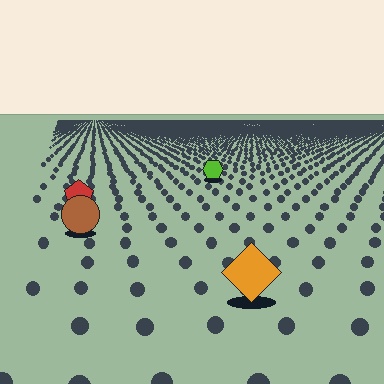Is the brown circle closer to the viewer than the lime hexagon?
Yes. The brown circle is closer — you can tell from the texture gradient: the ground texture is coarser near it.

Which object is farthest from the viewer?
The lime hexagon is farthest from the viewer. It appears smaller and the ground texture around it is denser.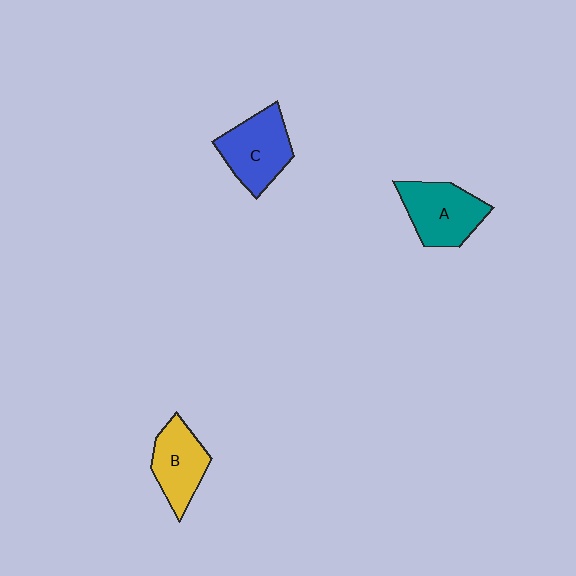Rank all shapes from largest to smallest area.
From largest to smallest: A (teal), C (blue), B (yellow).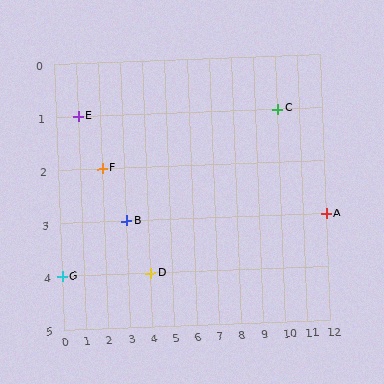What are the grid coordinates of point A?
Point A is at grid coordinates (12, 3).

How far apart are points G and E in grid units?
Points G and E are 1 column and 3 rows apart (about 3.2 grid units diagonally).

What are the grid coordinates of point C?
Point C is at grid coordinates (10, 1).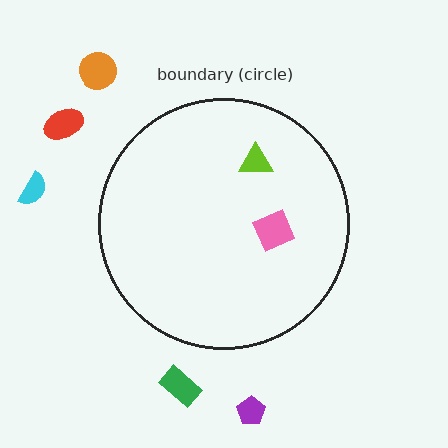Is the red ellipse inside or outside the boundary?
Outside.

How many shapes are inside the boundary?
2 inside, 5 outside.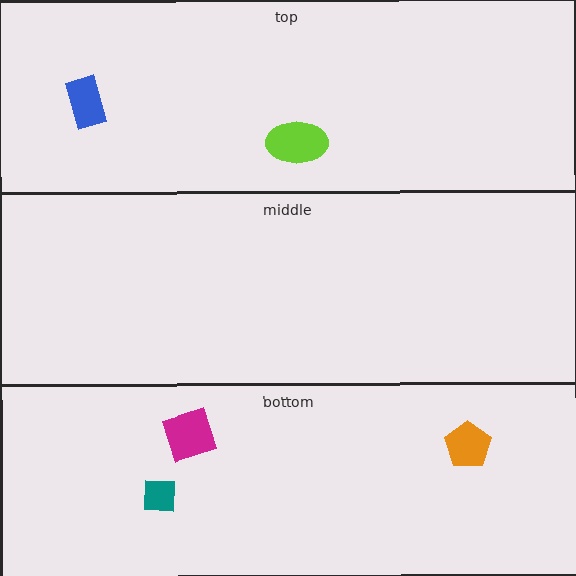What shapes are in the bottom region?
The magenta square, the teal square, the orange pentagon.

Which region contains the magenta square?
The bottom region.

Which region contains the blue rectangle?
The top region.